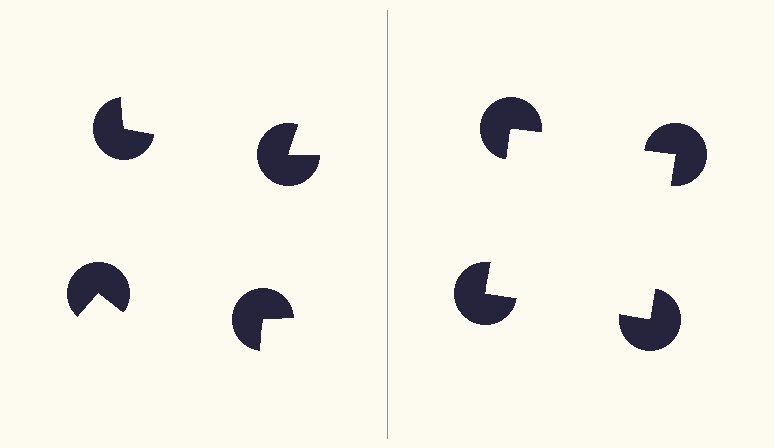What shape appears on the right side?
An illusory square.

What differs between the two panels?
The pac-man discs are positioned identically on both sides; only the wedge orientations differ. On the right they align to a square; on the left they are misaligned.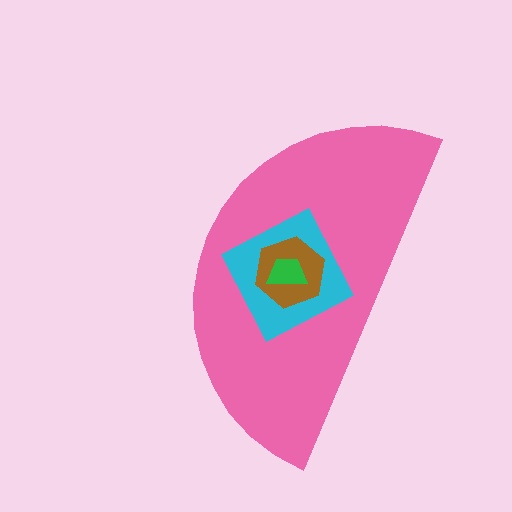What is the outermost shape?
The pink semicircle.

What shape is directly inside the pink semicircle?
The cyan diamond.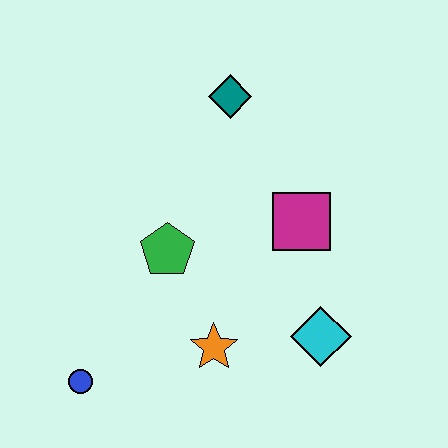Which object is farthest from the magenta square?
The blue circle is farthest from the magenta square.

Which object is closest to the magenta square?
The cyan diamond is closest to the magenta square.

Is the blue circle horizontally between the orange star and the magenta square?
No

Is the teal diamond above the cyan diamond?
Yes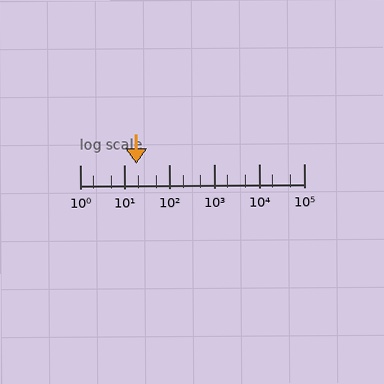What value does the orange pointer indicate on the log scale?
The pointer indicates approximately 18.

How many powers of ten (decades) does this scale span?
The scale spans 5 decades, from 1 to 100000.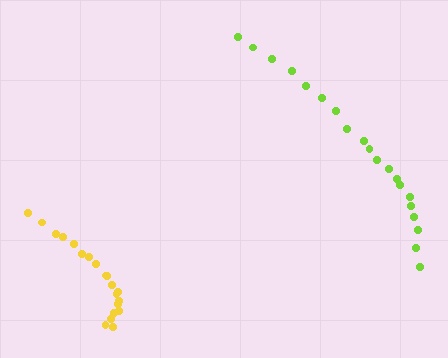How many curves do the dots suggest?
There are 2 distinct paths.